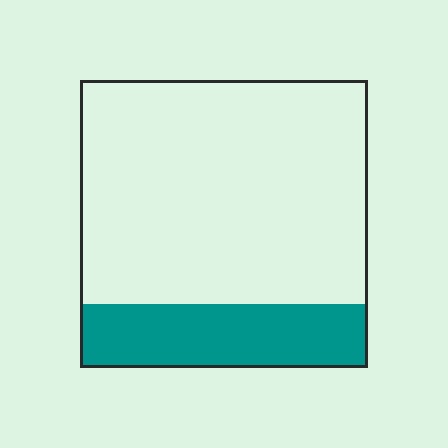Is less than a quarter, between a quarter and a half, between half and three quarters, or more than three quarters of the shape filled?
Less than a quarter.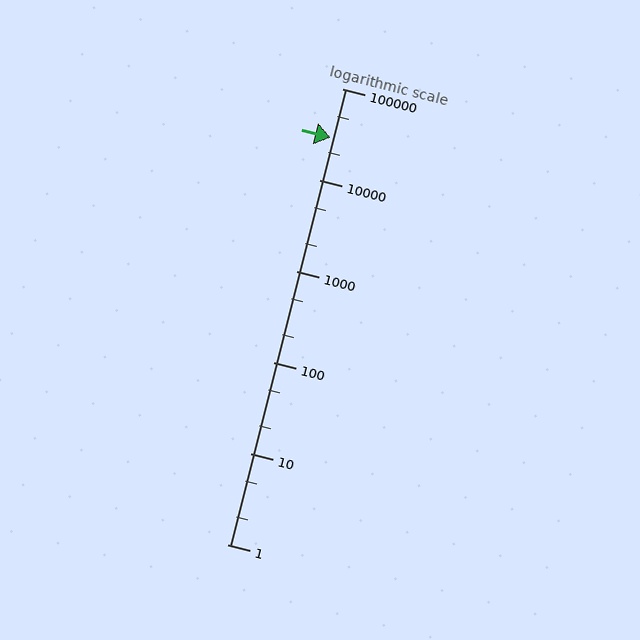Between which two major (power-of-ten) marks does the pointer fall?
The pointer is between 10000 and 100000.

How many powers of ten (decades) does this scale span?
The scale spans 5 decades, from 1 to 100000.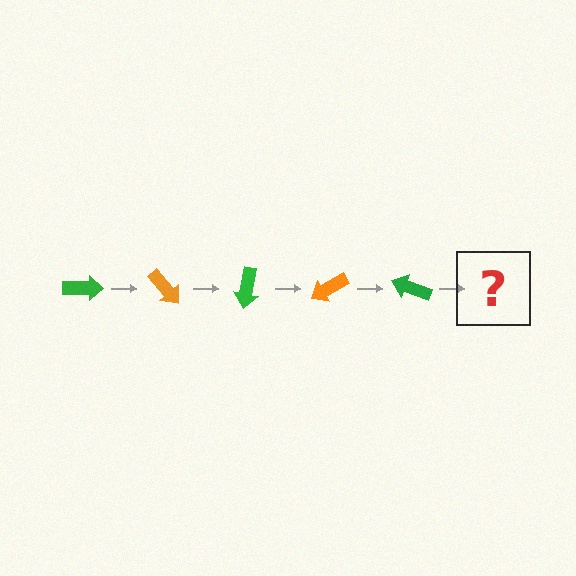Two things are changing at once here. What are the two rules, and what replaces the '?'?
The two rules are that it rotates 50 degrees each step and the color cycles through green and orange. The '?' should be an orange arrow, rotated 250 degrees from the start.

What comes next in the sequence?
The next element should be an orange arrow, rotated 250 degrees from the start.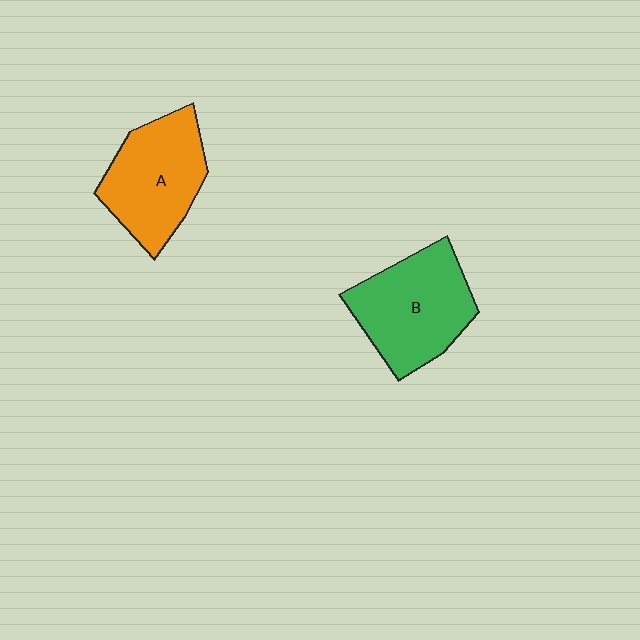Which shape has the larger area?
Shape B (green).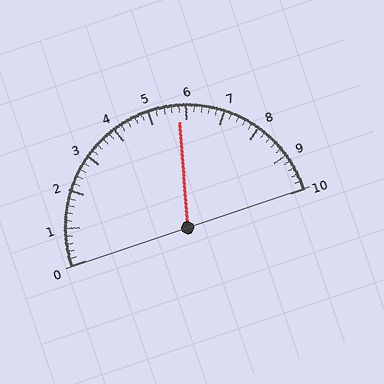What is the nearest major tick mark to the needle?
The nearest major tick mark is 6.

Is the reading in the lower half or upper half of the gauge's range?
The reading is in the upper half of the range (0 to 10).